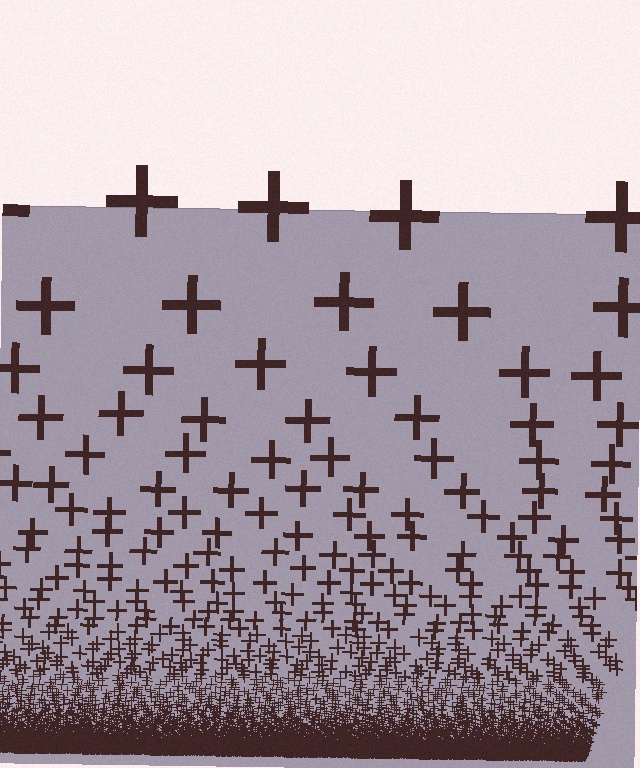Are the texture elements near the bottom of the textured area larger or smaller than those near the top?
Smaller. The gradient is inverted — elements near the bottom are smaller and denser.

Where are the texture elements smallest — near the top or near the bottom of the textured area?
Near the bottom.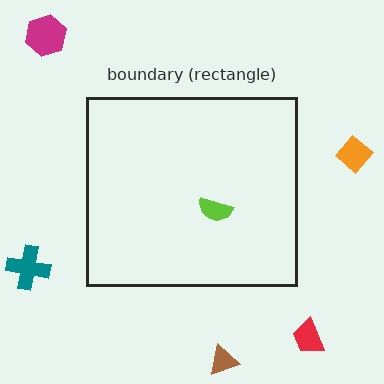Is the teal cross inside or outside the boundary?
Outside.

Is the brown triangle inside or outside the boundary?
Outside.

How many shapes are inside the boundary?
1 inside, 5 outside.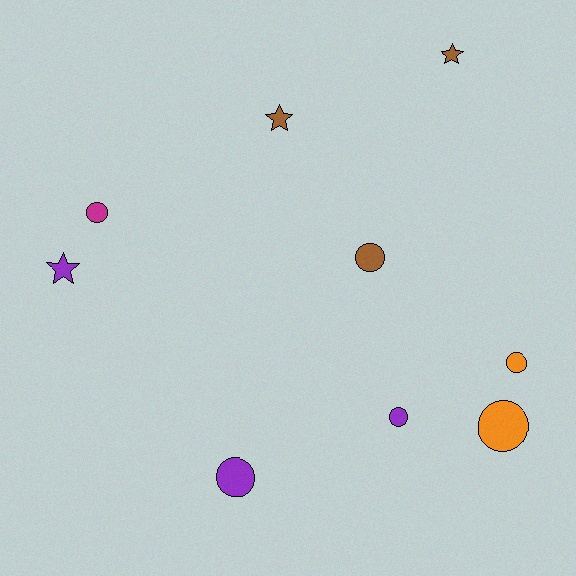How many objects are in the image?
There are 9 objects.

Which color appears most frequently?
Purple, with 3 objects.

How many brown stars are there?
There are 2 brown stars.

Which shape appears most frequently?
Circle, with 6 objects.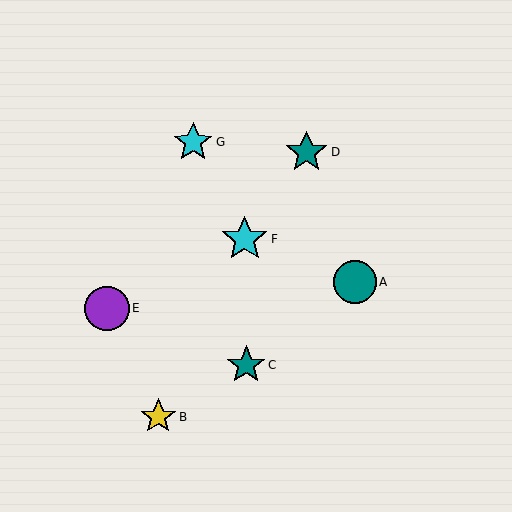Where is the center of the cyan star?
The center of the cyan star is at (245, 239).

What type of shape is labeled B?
Shape B is a yellow star.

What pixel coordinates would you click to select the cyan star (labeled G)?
Click at (193, 142) to select the cyan star G.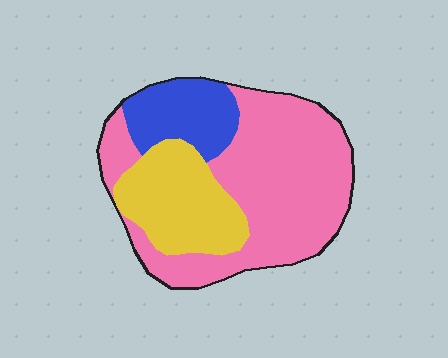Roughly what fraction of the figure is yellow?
Yellow takes up about one quarter (1/4) of the figure.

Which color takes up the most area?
Pink, at roughly 60%.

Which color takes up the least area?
Blue, at roughly 15%.